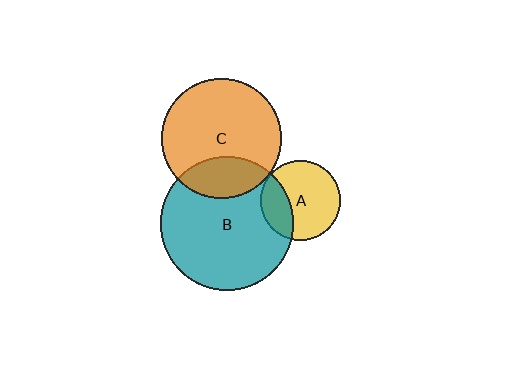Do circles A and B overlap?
Yes.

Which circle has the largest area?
Circle B (teal).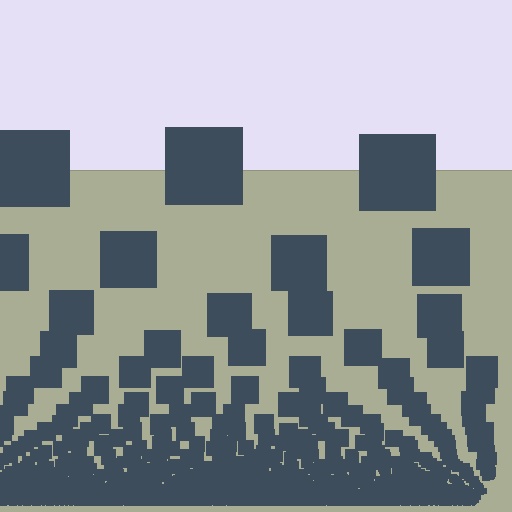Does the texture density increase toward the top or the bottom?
Density increases toward the bottom.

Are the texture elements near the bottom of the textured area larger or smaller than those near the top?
Smaller. The gradient is inverted — elements near the bottom are smaller and denser.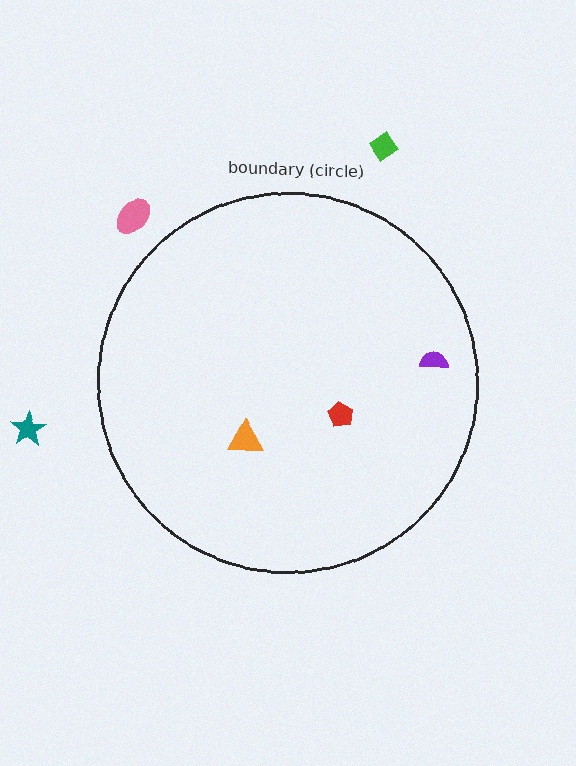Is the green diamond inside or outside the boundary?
Outside.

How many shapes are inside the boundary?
3 inside, 3 outside.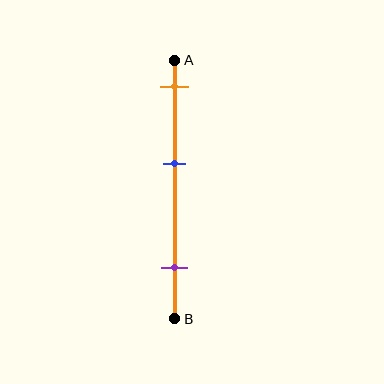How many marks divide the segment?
There are 3 marks dividing the segment.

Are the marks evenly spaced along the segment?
Yes, the marks are approximately evenly spaced.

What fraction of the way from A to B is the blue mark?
The blue mark is approximately 40% (0.4) of the way from A to B.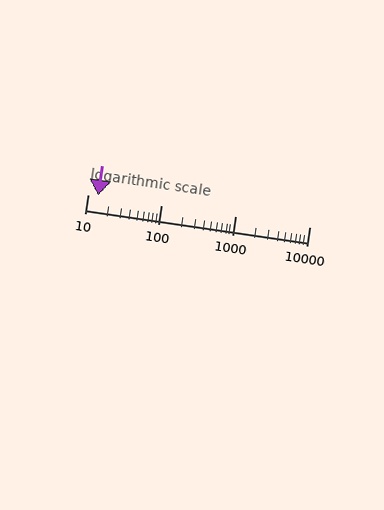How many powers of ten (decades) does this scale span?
The scale spans 3 decades, from 10 to 10000.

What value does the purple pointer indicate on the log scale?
The pointer indicates approximately 14.